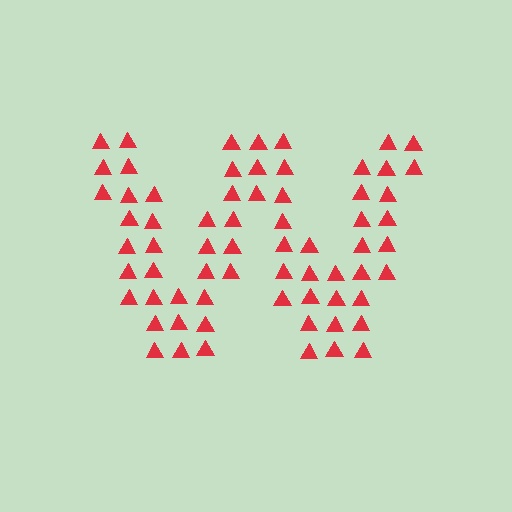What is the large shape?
The large shape is the letter W.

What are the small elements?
The small elements are triangles.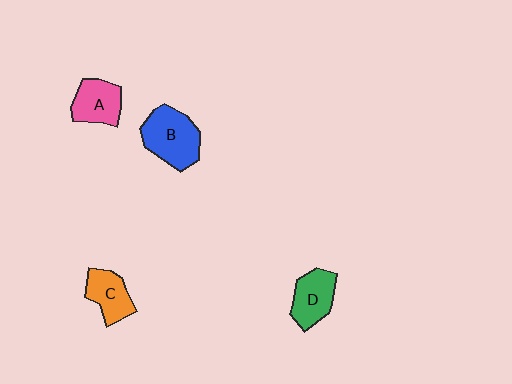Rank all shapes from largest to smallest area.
From largest to smallest: B (blue), D (green), A (pink), C (orange).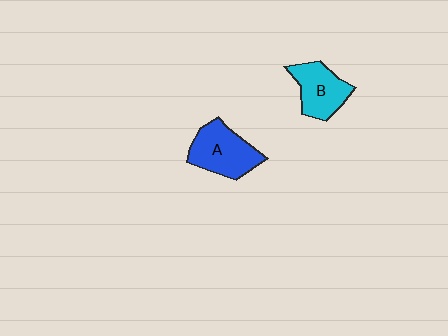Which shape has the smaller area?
Shape B (cyan).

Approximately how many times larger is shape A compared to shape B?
Approximately 1.2 times.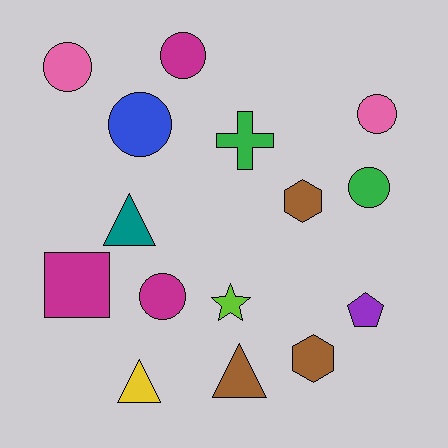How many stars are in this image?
There is 1 star.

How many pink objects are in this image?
There are 2 pink objects.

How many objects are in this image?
There are 15 objects.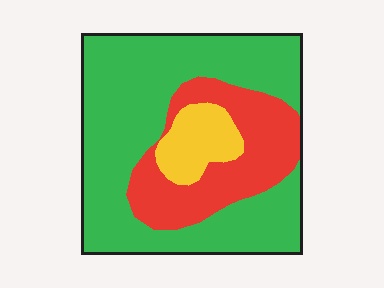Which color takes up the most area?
Green, at roughly 65%.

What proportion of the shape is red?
Red takes up about one quarter (1/4) of the shape.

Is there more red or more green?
Green.